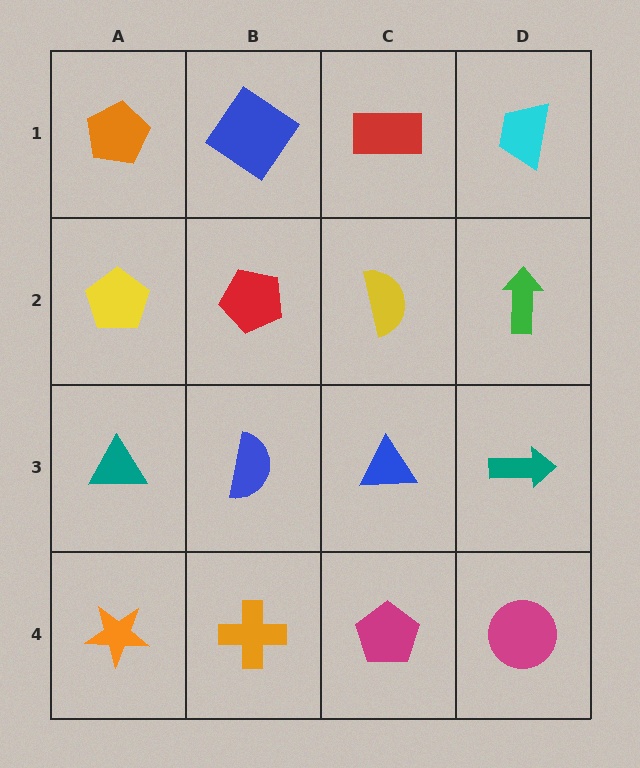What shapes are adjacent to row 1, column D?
A green arrow (row 2, column D), a red rectangle (row 1, column C).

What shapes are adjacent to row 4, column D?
A teal arrow (row 3, column D), a magenta pentagon (row 4, column C).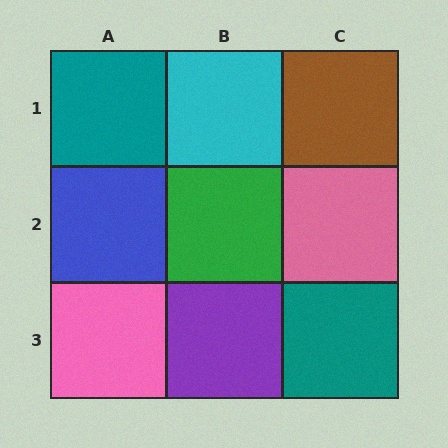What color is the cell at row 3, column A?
Pink.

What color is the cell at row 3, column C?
Teal.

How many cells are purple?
1 cell is purple.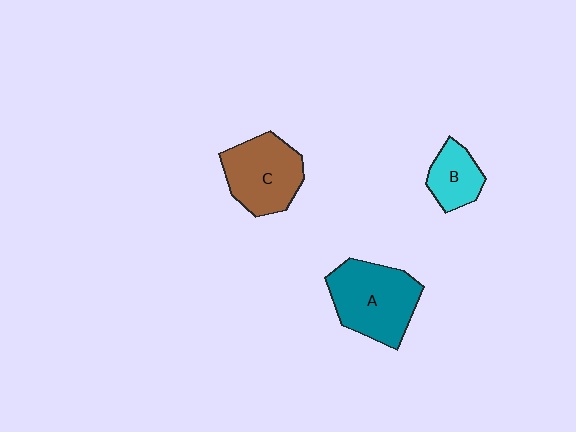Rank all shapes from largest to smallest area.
From largest to smallest: A (teal), C (brown), B (cyan).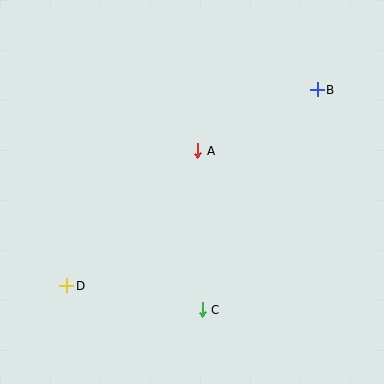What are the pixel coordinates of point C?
Point C is at (202, 310).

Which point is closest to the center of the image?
Point A at (198, 151) is closest to the center.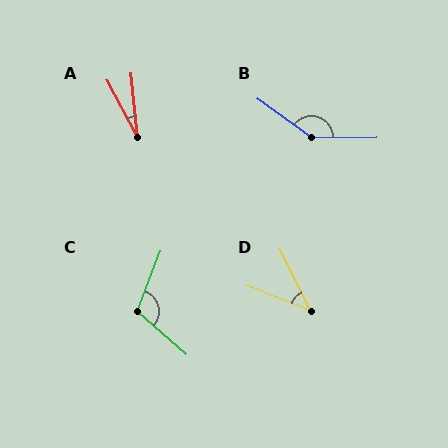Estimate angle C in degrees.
Approximately 110 degrees.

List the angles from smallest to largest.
A (22°), D (42°), C (110°), B (144°).